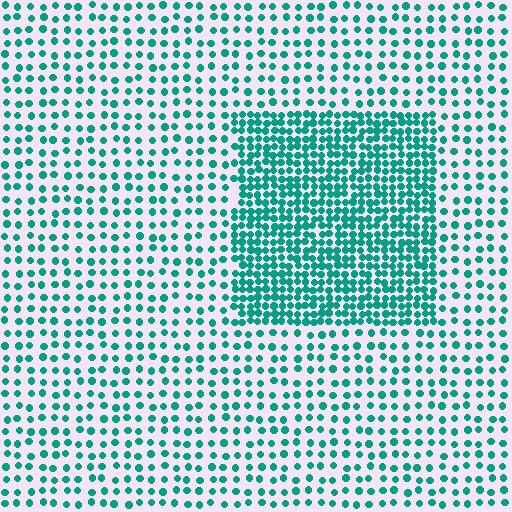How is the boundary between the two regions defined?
The boundary is defined by a change in element density (approximately 2.3x ratio). All elements are the same color, size, and shape.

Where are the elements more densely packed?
The elements are more densely packed inside the rectangle boundary.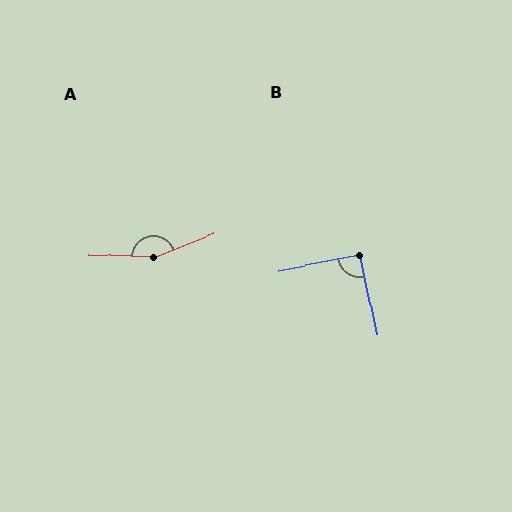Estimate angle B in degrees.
Approximately 91 degrees.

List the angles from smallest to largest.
B (91°), A (157°).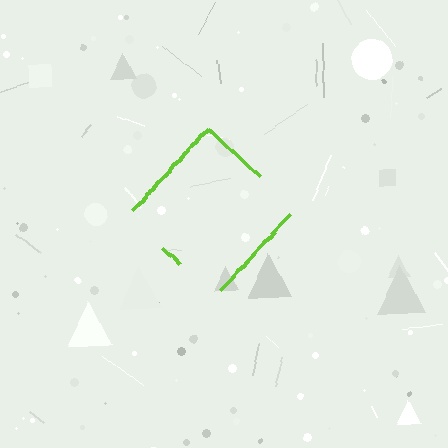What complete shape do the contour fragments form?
The contour fragments form a diamond.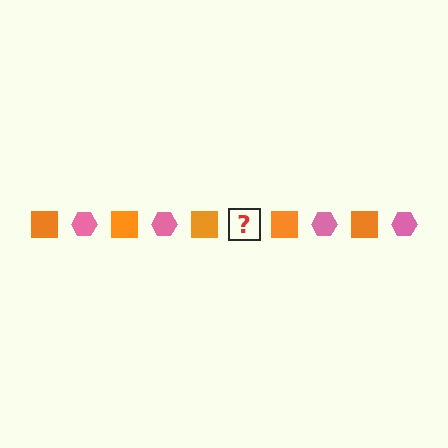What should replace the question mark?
The question mark should be replaced with a pink hexagon.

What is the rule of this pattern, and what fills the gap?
The rule is that the pattern alternates between orange square and pink hexagon. The gap should be filled with a pink hexagon.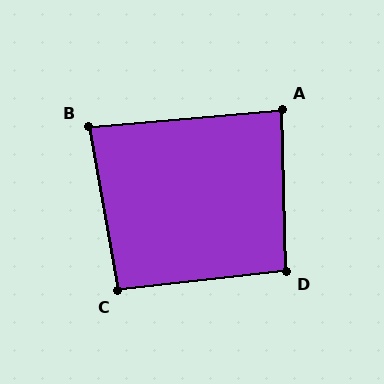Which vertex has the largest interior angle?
D, at approximately 95 degrees.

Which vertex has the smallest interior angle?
B, at approximately 85 degrees.